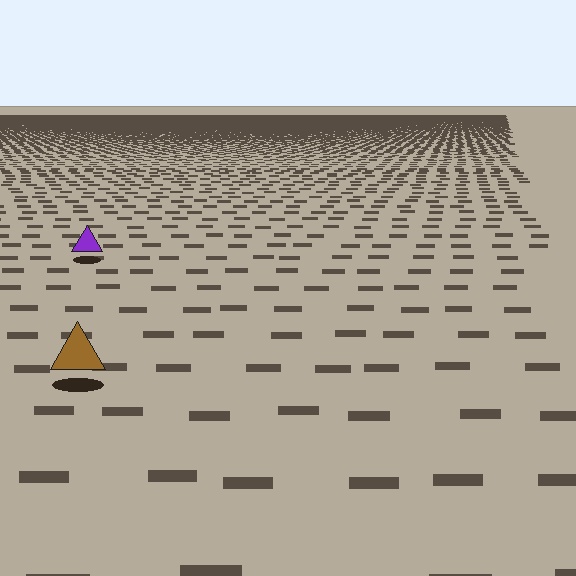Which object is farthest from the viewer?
The purple triangle is farthest from the viewer. It appears smaller and the ground texture around it is denser.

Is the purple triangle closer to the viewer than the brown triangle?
No. The brown triangle is closer — you can tell from the texture gradient: the ground texture is coarser near it.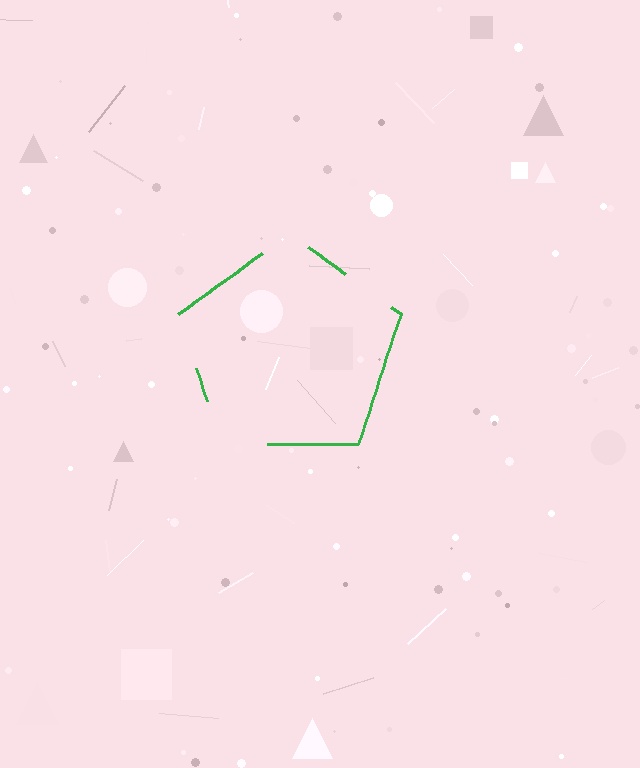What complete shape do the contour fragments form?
The contour fragments form a pentagon.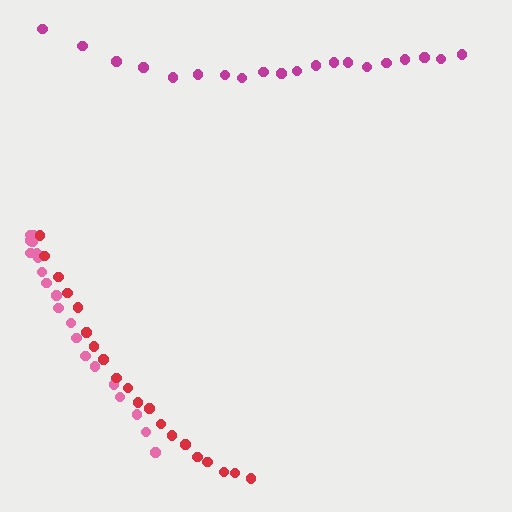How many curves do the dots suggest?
There are 3 distinct paths.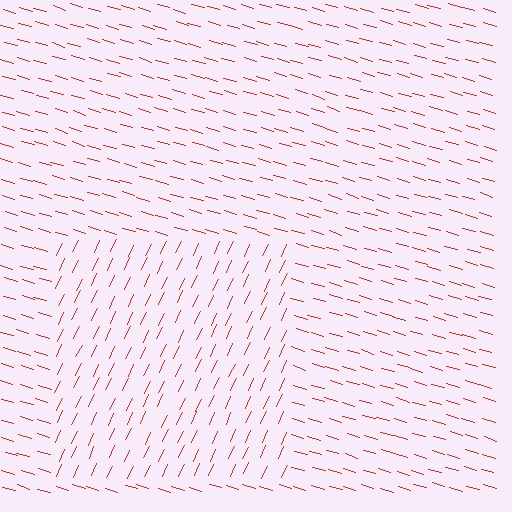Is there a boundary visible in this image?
Yes, there is a texture boundary formed by a change in line orientation.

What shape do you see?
I see a rectangle.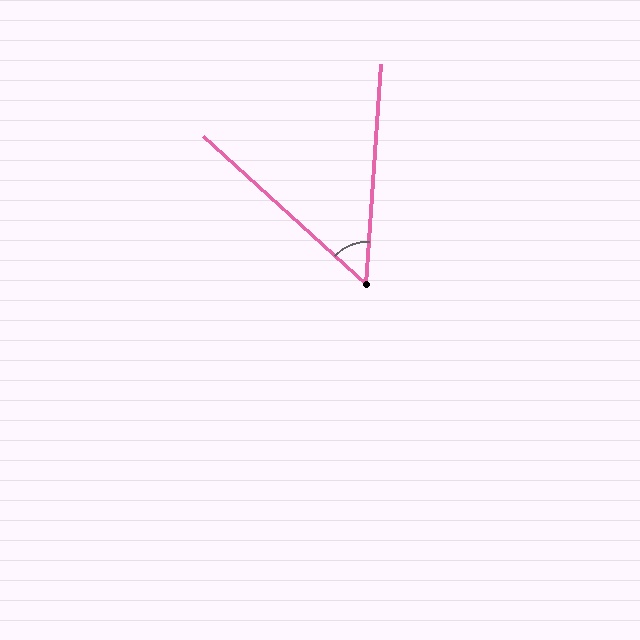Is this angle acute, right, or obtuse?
It is acute.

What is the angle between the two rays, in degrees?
Approximately 52 degrees.